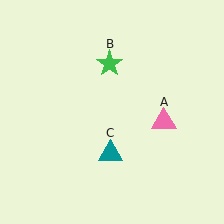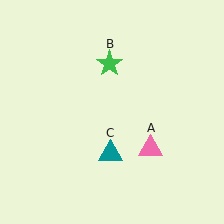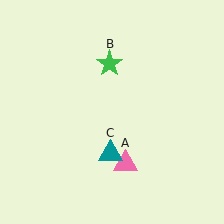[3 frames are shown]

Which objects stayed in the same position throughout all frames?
Green star (object B) and teal triangle (object C) remained stationary.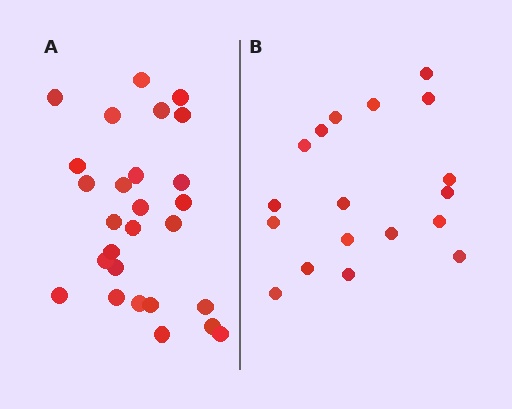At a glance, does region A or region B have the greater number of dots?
Region A (the left region) has more dots.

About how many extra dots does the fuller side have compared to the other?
Region A has roughly 8 or so more dots than region B.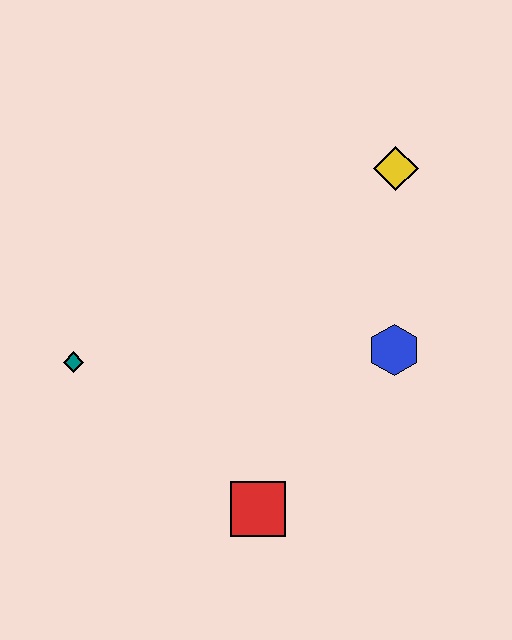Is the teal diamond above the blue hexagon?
No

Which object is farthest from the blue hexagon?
The teal diamond is farthest from the blue hexagon.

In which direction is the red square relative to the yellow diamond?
The red square is below the yellow diamond.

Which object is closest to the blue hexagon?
The yellow diamond is closest to the blue hexagon.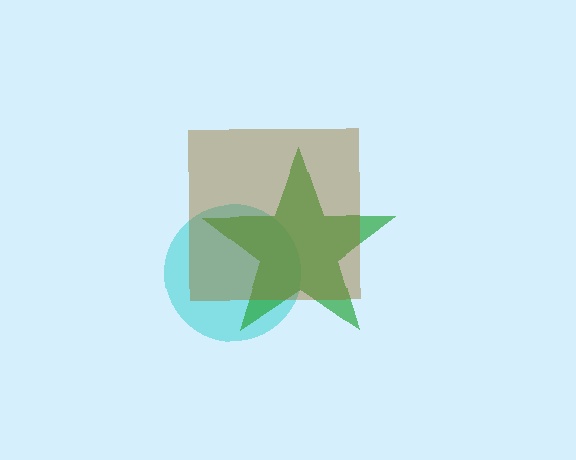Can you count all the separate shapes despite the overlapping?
Yes, there are 3 separate shapes.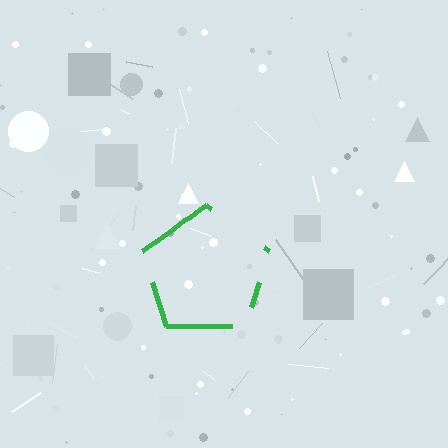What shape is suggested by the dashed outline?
The dashed outline suggests a pentagon.